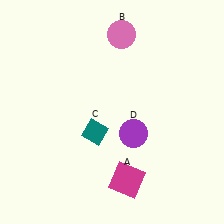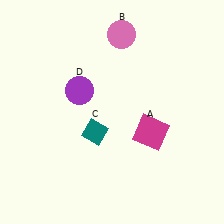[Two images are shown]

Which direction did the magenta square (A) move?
The magenta square (A) moved up.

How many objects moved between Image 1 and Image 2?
2 objects moved between the two images.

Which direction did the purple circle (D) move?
The purple circle (D) moved left.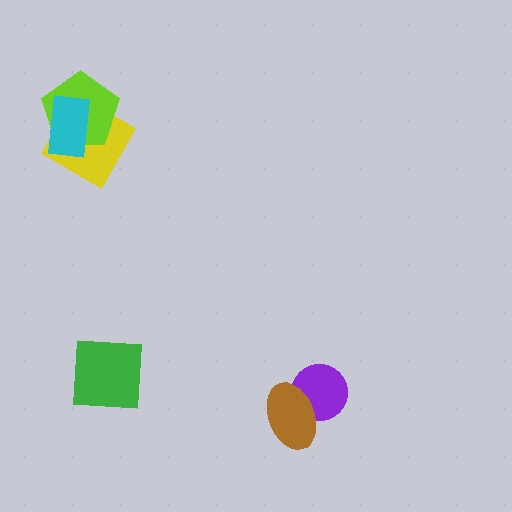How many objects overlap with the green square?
0 objects overlap with the green square.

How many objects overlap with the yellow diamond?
2 objects overlap with the yellow diamond.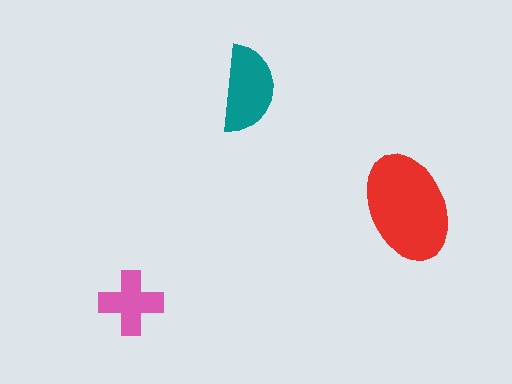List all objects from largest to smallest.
The red ellipse, the teal semicircle, the pink cross.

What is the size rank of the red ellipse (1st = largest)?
1st.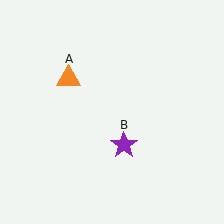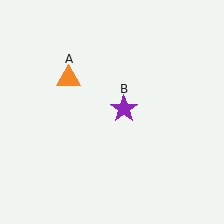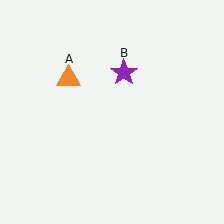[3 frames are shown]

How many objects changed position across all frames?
1 object changed position: purple star (object B).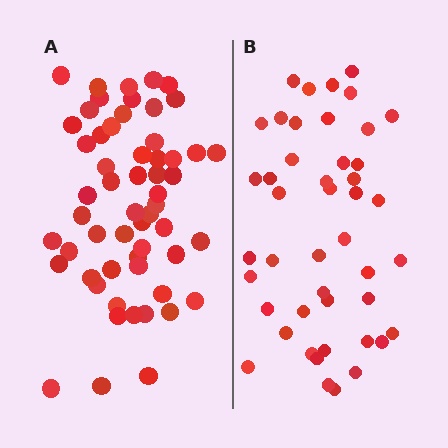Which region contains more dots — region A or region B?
Region A (the left region) has more dots.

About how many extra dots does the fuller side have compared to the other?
Region A has roughly 12 or so more dots than region B.